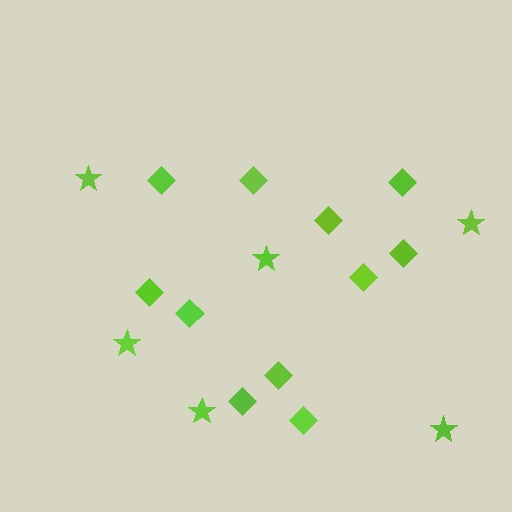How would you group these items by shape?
There are 2 groups: one group of diamonds (11) and one group of stars (6).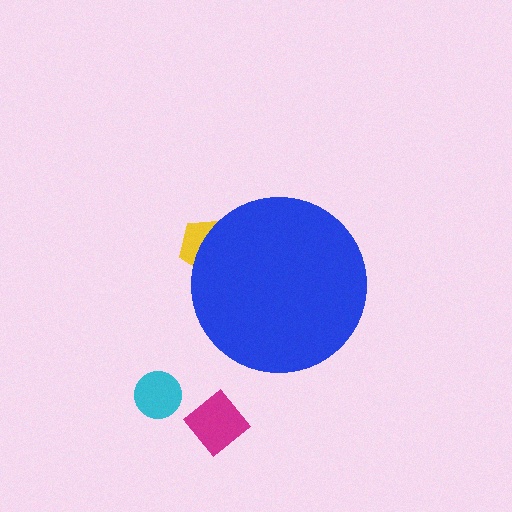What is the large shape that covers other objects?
A blue circle.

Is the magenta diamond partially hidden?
No, the magenta diamond is fully visible.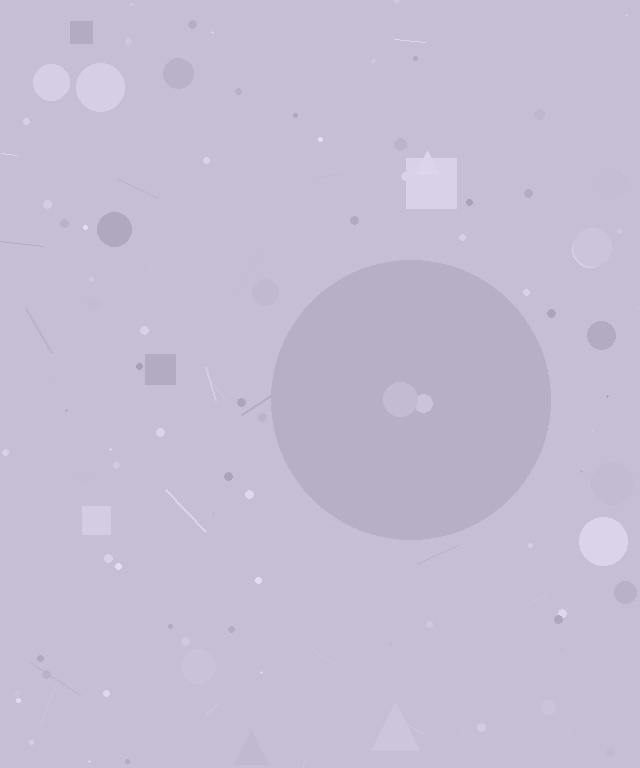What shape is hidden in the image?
A circle is hidden in the image.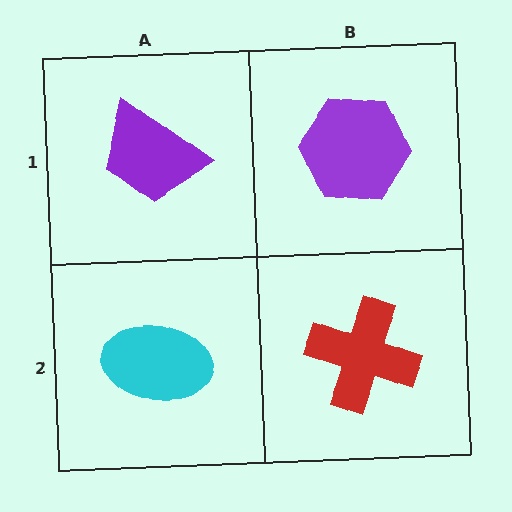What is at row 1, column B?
A purple hexagon.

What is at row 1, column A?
A purple trapezoid.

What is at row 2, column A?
A cyan ellipse.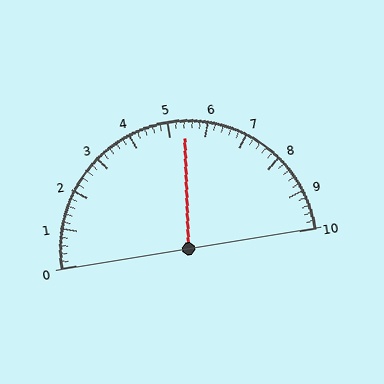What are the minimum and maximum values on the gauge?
The gauge ranges from 0 to 10.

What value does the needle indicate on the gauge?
The needle indicates approximately 5.4.